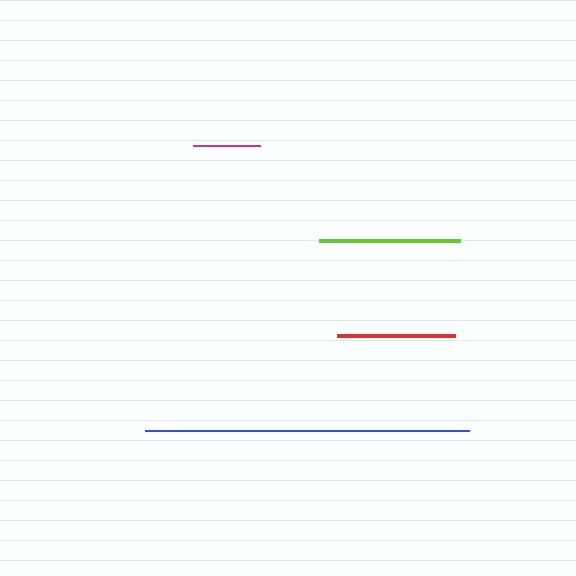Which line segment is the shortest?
The magenta line is the shortest at approximately 68 pixels.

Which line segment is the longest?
The blue line is the longest at approximately 324 pixels.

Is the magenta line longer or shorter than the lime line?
The lime line is longer than the magenta line.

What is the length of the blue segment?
The blue segment is approximately 324 pixels long.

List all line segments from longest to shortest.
From longest to shortest: blue, lime, red, magenta.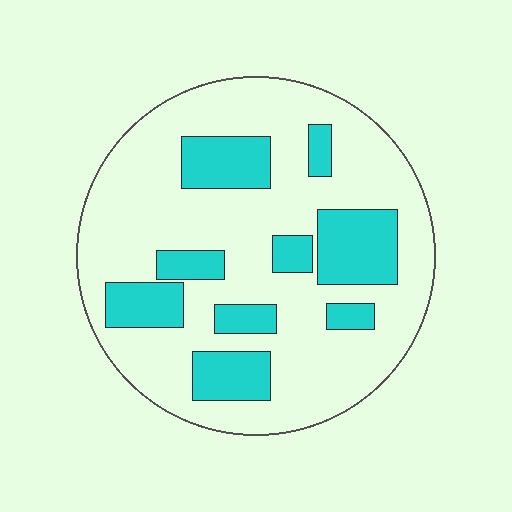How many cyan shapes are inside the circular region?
9.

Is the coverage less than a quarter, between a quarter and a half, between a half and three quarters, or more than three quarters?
Between a quarter and a half.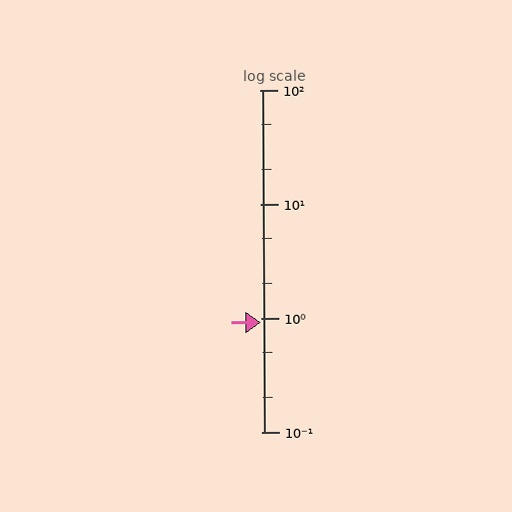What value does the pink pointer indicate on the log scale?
The pointer indicates approximately 0.92.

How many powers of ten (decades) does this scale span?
The scale spans 3 decades, from 0.1 to 100.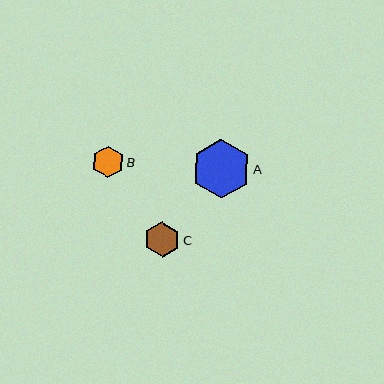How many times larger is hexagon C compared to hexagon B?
Hexagon C is approximately 1.1 times the size of hexagon B.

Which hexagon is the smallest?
Hexagon B is the smallest with a size of approximately 31 pixels.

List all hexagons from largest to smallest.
From largest to smallest: A, C, B.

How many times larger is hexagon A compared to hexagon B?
Hexagon A is approximately 1.9 times the size of hexagon B.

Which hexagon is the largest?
Hexagon A is the largest with a size of approximately 59 pixels.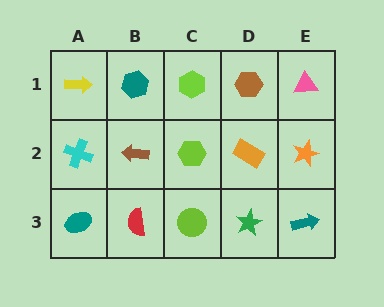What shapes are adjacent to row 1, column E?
An orange star (row 2, column E), a brown hexagon (row 1, column D).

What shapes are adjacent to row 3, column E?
An orange star (row 2, column E), a green star (row 3, column D).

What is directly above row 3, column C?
A lime hexagon.